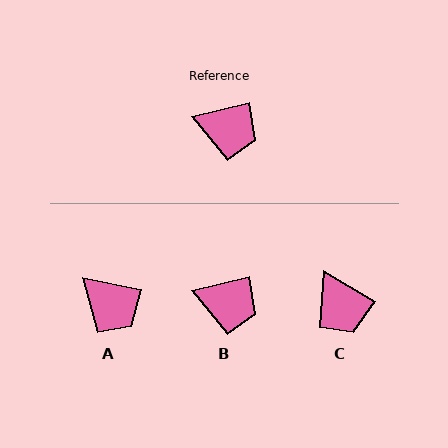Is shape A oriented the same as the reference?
No, it is off by about 24 degrees.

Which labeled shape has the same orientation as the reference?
B.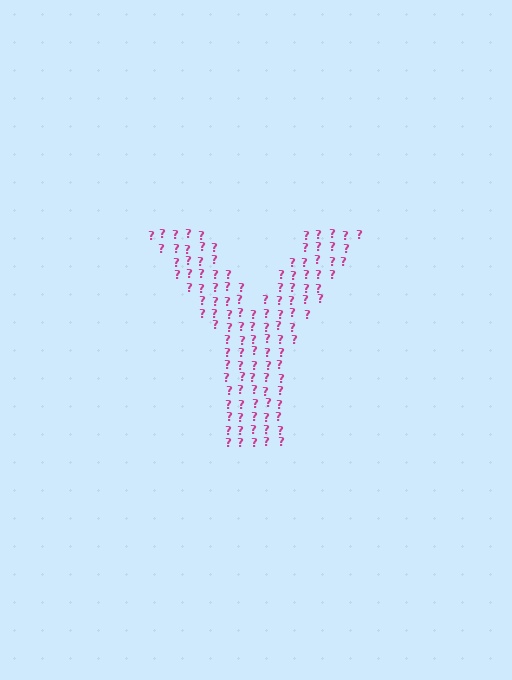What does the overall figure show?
The overall figure shows the letter Y.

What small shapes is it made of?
It is made of small question marks.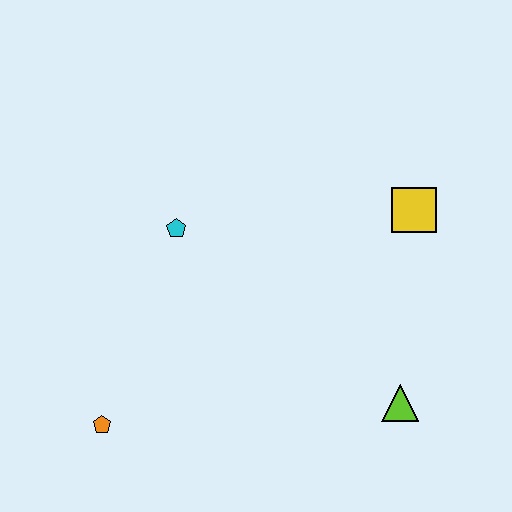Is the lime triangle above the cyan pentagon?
No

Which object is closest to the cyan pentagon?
The orange pentagon is closest to the cyan pentagon.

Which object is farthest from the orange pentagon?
The yellow square is farthest from the orange pentagon.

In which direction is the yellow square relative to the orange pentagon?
The yellow square is to the right of the orange pentagon.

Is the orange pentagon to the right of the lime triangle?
No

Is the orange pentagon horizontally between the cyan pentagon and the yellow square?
No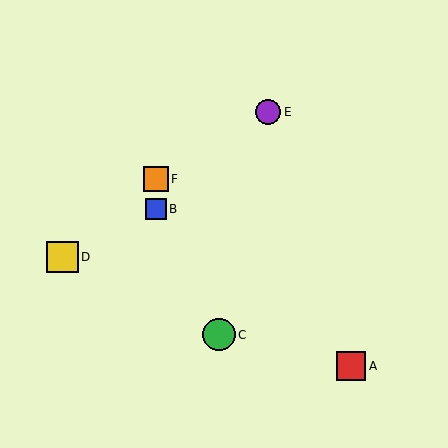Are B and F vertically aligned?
Yes, both are at x≈156.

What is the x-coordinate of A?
Object A is at x≈351.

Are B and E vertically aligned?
No, B is at x≈156 and E is at x≈268.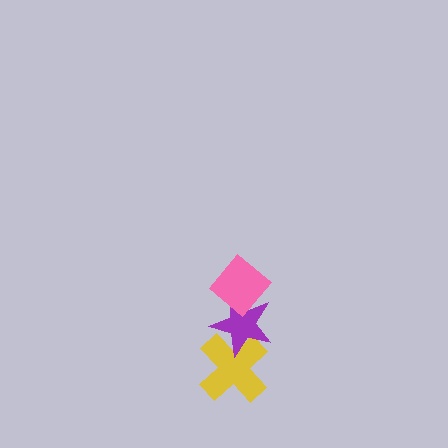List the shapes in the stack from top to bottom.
From top to bottom: the pink diamond, the purple star, the yellow cross.